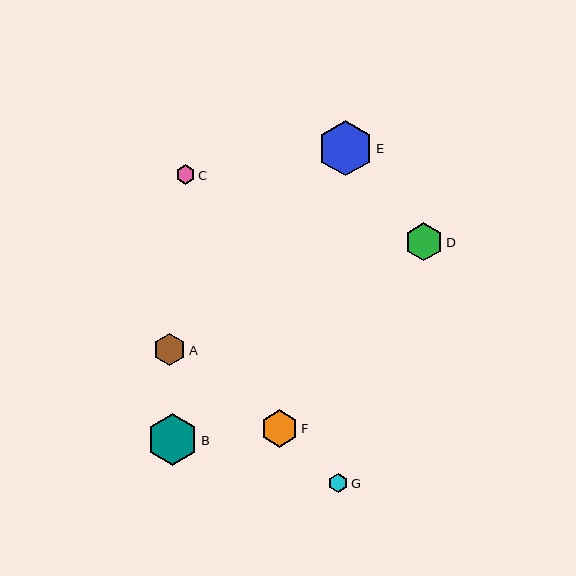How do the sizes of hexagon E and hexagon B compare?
Hexagon E and hexagon B are approximately the same size.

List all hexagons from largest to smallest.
From largest to smallest: E, B, D, F, A, G, C.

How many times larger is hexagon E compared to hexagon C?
Hexagon E is approximately 2.9 times the size of hexagon C.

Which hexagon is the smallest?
Hexagon C is the smallest with a size of approximately 19 pixels.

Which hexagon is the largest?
Hexagon E is the largest with a size of approximately 56 pixels.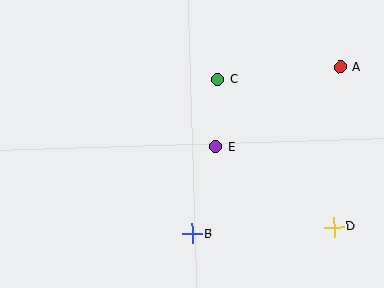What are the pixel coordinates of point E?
Point E is at (216, 147).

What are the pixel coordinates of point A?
Point A is at (340, 67).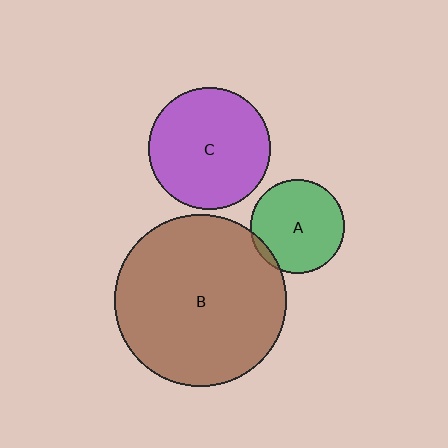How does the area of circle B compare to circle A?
Approximately 3.4 times.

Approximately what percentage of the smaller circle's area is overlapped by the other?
Approximately 5%.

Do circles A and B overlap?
Yes.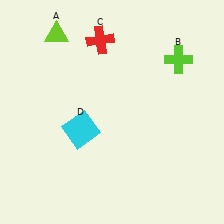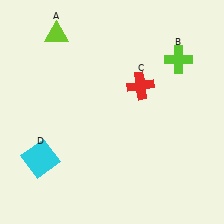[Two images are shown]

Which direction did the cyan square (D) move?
The cyan square (D) moved left.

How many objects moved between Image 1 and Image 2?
2 objects moved between the two images.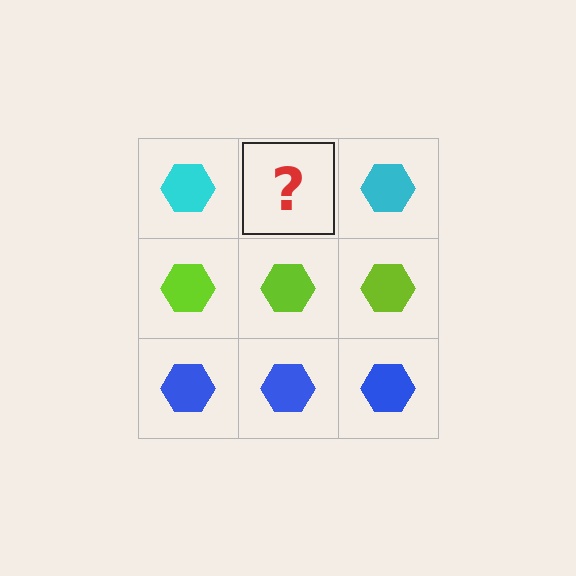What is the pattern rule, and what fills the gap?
The rule is that each row has a consistent color. The gap should be filled with a cyan hexagon.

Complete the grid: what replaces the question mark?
The question mark should be replaced with a cyan hexagon.